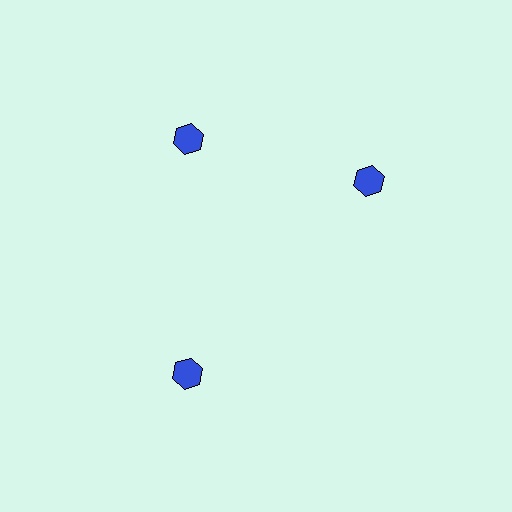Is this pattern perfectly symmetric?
No. The 3 blue hexagons are arranged in a ring, but one element near the 3 o'clock position is rotated out of alignment along the ring, breaking the 3-fold rotational symmetry.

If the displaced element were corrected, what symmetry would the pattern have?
It would have 3-fold rotational symmetry — the pattern would map onto itself every 120 degrees.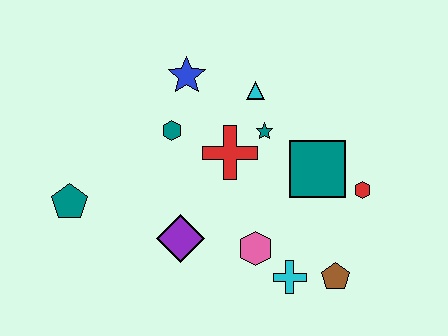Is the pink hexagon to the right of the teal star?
No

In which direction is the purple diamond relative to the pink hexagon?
The purple diamond is to the left of the pink hexagon.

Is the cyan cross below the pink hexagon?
Yes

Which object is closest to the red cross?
The teal star is closest to the red cross.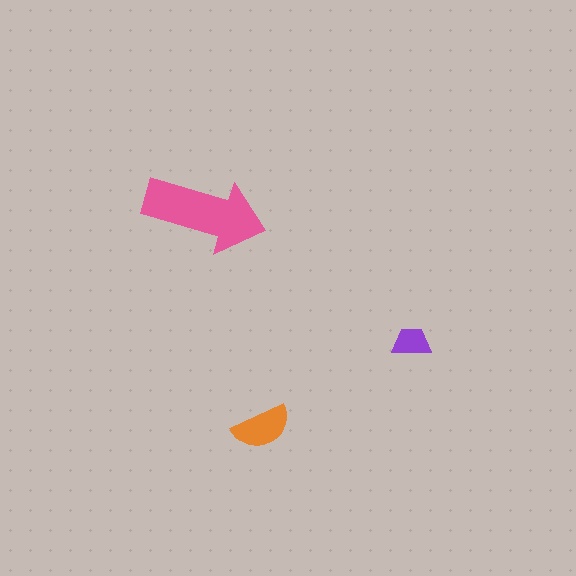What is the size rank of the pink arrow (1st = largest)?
1st.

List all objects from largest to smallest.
The pink arrow, the orange semicircle, the purple trapezoid.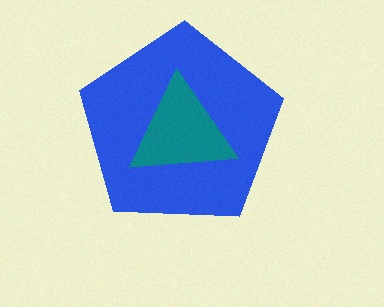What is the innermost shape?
The teal triangle.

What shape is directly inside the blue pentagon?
The teal triangle.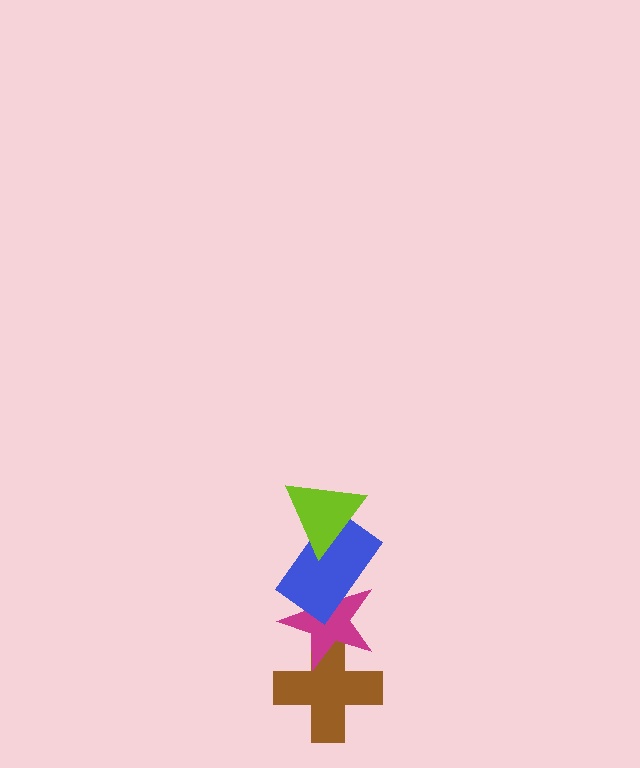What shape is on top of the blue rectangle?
The lime triangle is on top of the blue rectangle.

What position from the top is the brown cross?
The brown cross is 4th from the top.